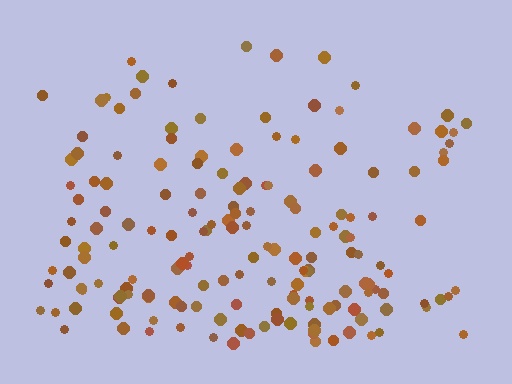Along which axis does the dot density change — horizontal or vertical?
Vertical.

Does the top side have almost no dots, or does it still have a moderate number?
Still a moderate number, just noticeably fewer than the bottom.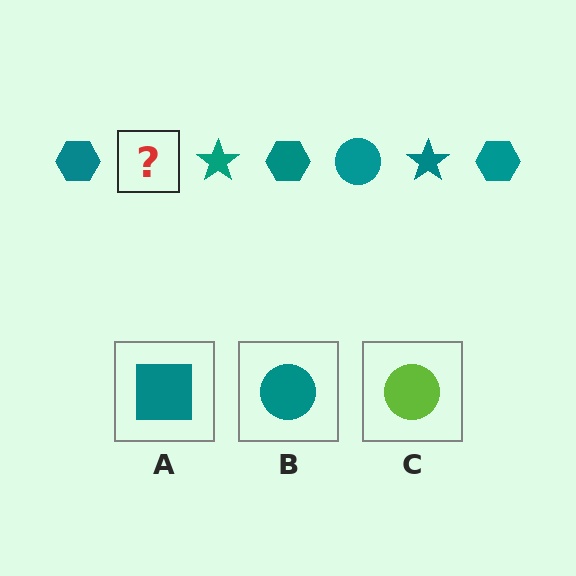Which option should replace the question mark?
Option B.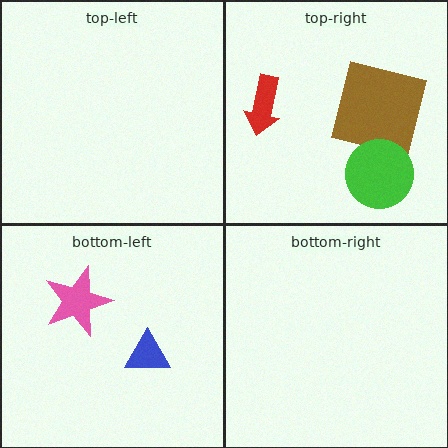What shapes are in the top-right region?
The red arrow, the brown square, the green circle.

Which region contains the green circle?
The top-right region.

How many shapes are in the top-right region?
3.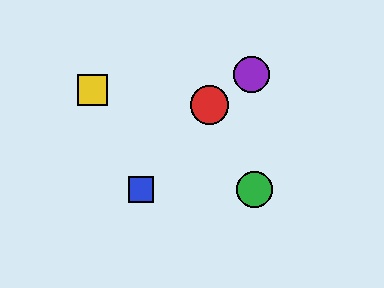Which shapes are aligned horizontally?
The blue square, the green circle are aligned horizontally.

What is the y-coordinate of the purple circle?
The purple circle is at y≈75.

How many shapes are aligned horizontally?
2 shapes (the blue square, the green circle) are aligned horizontally.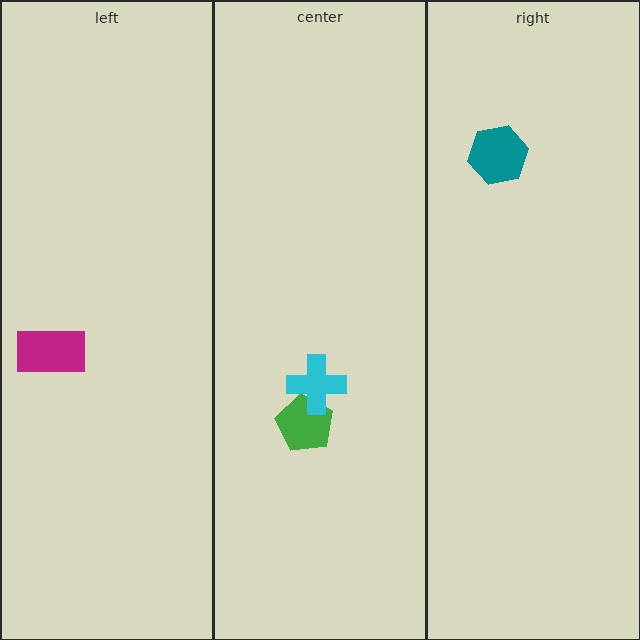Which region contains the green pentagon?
The center region.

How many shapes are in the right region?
1.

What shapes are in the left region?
The magenta rectangle.